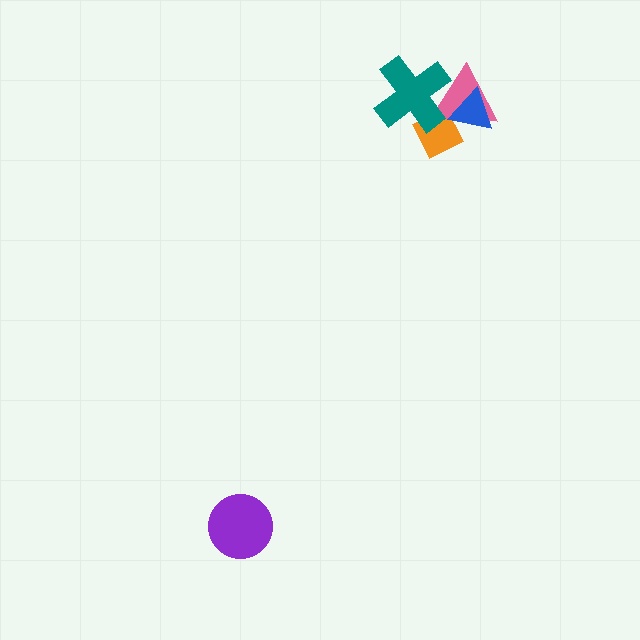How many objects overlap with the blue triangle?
2 objects overlap with the blue triangle.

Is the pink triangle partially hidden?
Yes, it is partially covered by another shape.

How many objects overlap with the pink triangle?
3 objects overlap with the pink triangle.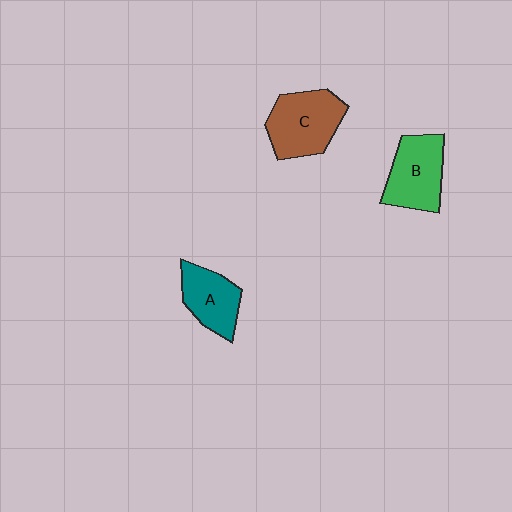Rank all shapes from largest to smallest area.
From largest to smallest: C (brown), B (green), A (teal).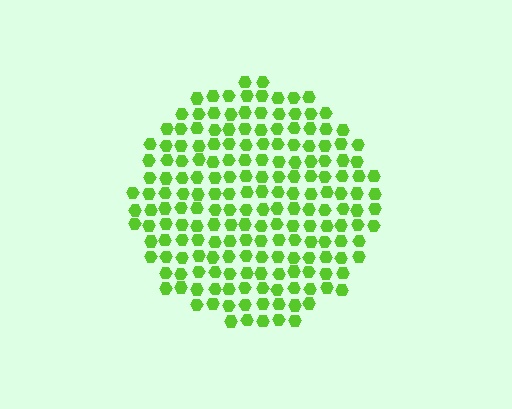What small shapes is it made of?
It is made of small hexagons.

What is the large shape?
The large shape is a circle.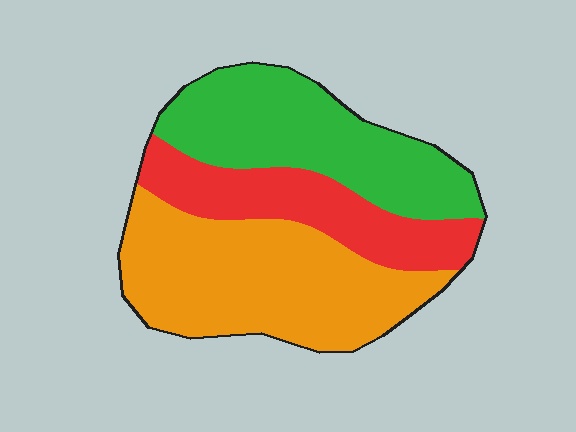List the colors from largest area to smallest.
From largest to smallest: orange, green, red.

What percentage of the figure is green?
Green covers roughly 35% of the figure.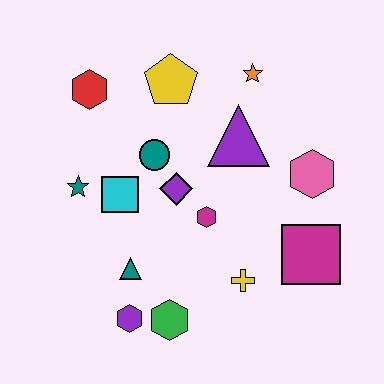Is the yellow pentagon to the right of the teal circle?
Yes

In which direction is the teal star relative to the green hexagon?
The teal star is above the green hexagon.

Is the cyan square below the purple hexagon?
No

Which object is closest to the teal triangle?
The purple hexagon is closest to the teal triangle.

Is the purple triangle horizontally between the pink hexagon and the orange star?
No